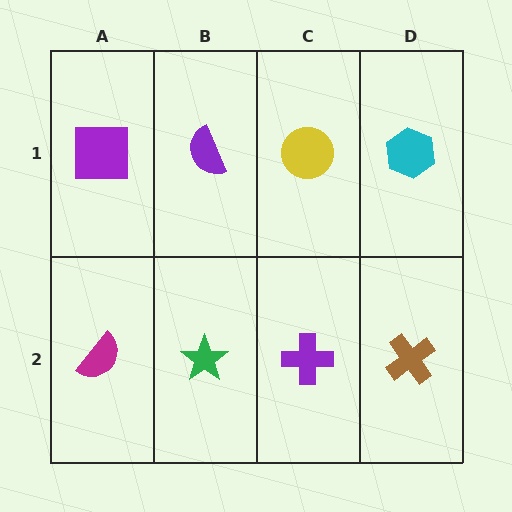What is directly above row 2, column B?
A purple semicircle.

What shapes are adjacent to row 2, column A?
A purple square (row 1, column A), a green star (row 2, column B).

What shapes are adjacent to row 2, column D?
A cyan hexagon (row 1, column D), a purple cross (row 2, column C).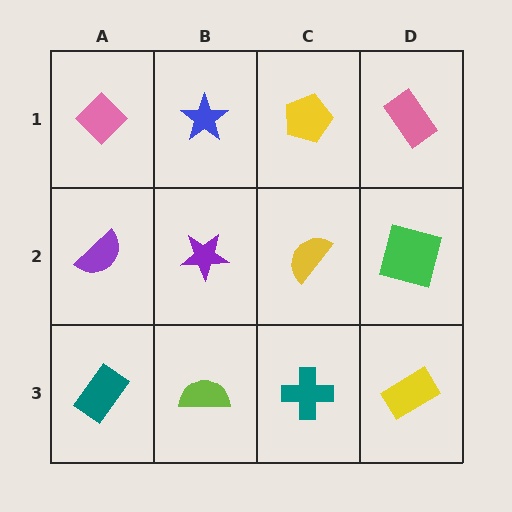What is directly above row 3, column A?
A purple semicircle.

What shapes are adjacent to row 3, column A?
A purple semicircle (row 2, column A), a lime semicircle (row 3, column B).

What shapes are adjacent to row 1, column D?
A green square (row 2, column D), a yellow pentagon (row 1, column C).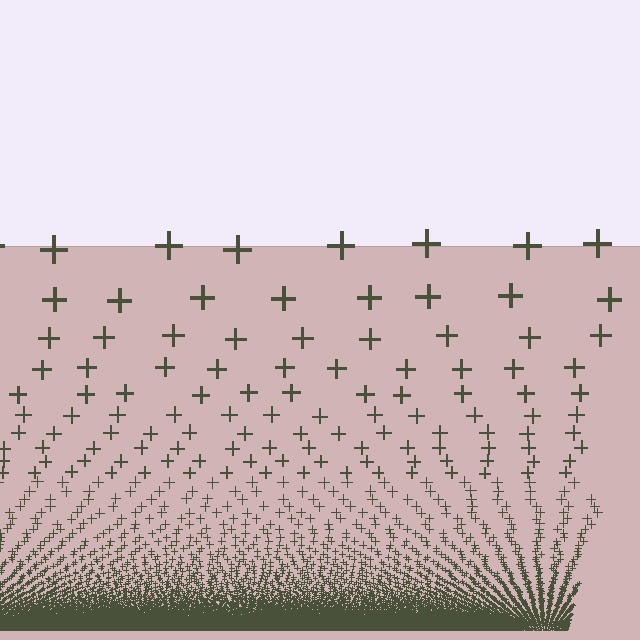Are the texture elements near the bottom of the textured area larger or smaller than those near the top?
Smaller. The gradient is inverted — elements near the bottom are smaller and denser.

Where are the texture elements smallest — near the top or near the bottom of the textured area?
Near the bottom.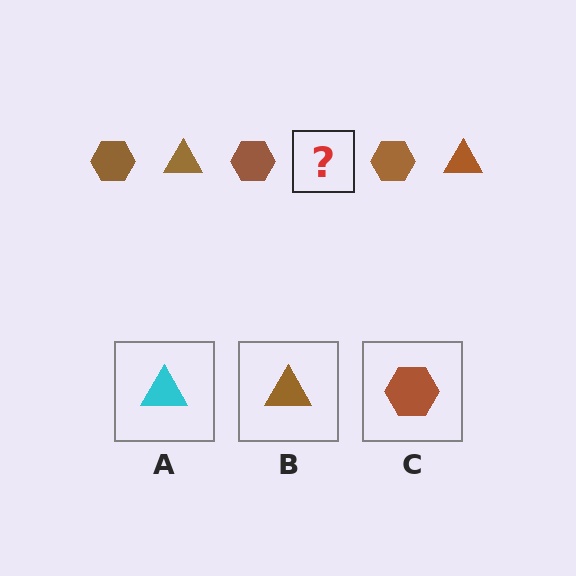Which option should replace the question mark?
Option B.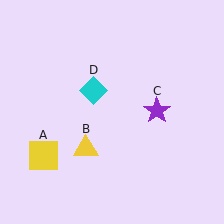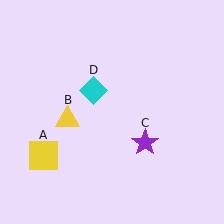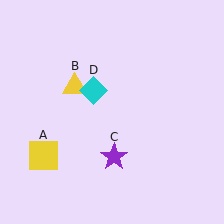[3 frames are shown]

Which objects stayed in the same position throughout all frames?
Yellow square (object A) and cyan diamond (object D) remained stationary.